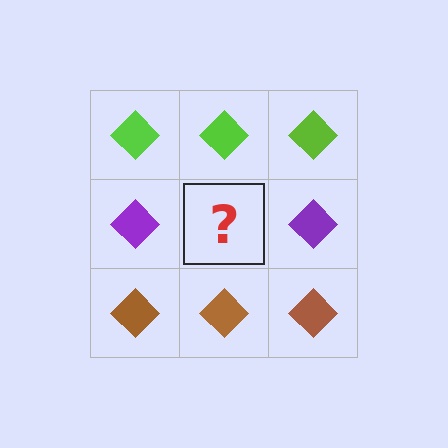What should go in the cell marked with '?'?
The missing cell should contain a purple diamond.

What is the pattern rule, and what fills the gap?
The rule is that each row has a consistent color. The gap should be filled with a purple diamond.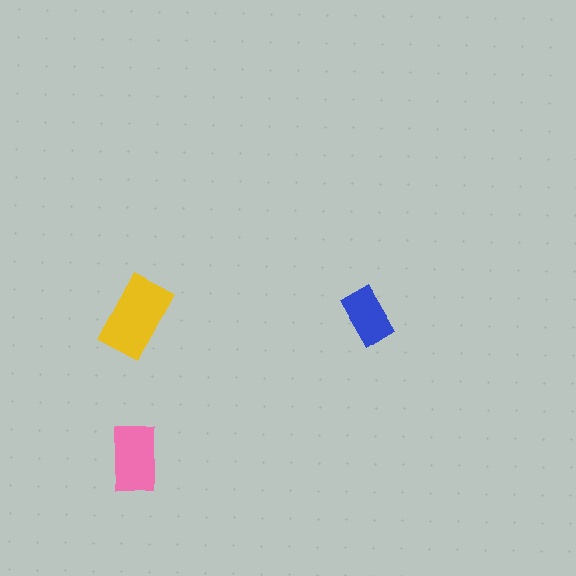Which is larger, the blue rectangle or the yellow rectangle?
The yellow one.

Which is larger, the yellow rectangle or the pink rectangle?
The yellow one.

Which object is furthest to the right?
The blue rectangle is rightmost.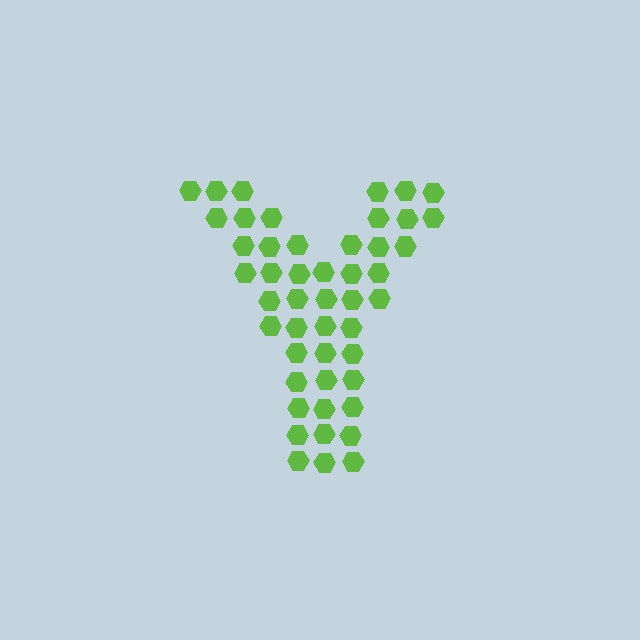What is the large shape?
The large shape is the letter Y.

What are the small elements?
The small elements are hexagons.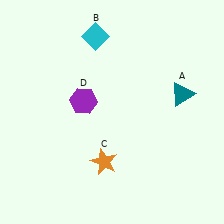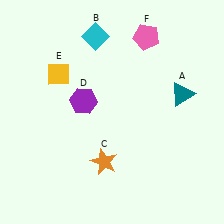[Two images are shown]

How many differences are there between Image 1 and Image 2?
There are 2 differences between the two images.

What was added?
A yellow diamond (E), a pink pentagon (F) were added in Image 2.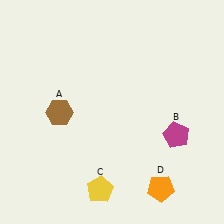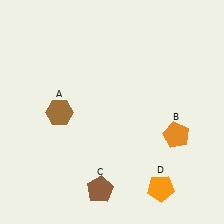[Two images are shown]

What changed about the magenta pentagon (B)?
In Image 1, B is magenta. In Image 2, it changed to orange.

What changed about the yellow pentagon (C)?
In Image 1, C is yellow. In Image 2, it changed to brown.